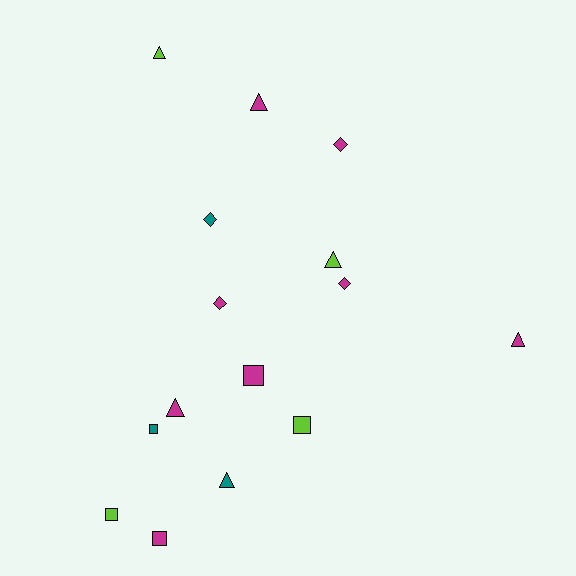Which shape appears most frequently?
Triangle, with 6 objects.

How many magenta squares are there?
There are 2 magenta squares.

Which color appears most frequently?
Magenta, with 8 objects.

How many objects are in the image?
There are 15 objects.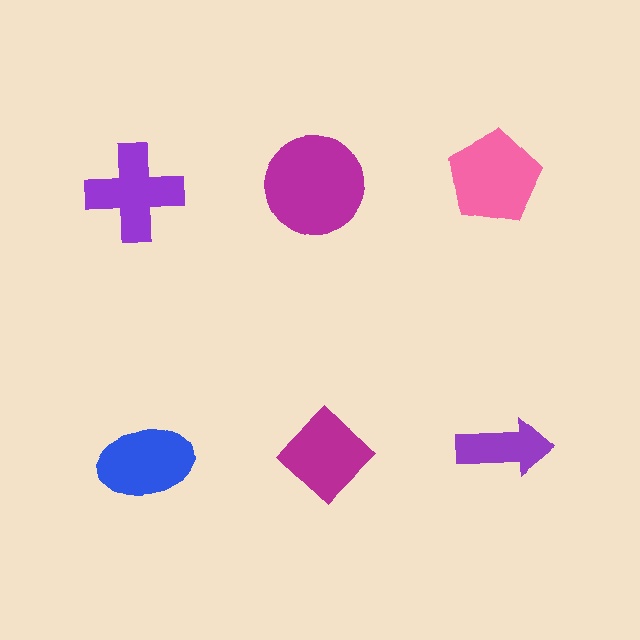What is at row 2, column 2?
A magenta diamond.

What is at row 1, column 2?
A magenta circle.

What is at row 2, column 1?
A blue ellipse.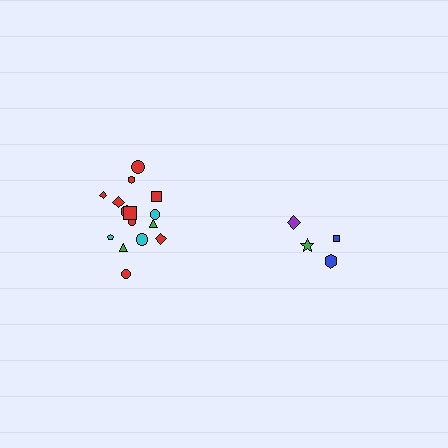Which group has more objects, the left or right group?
The left group.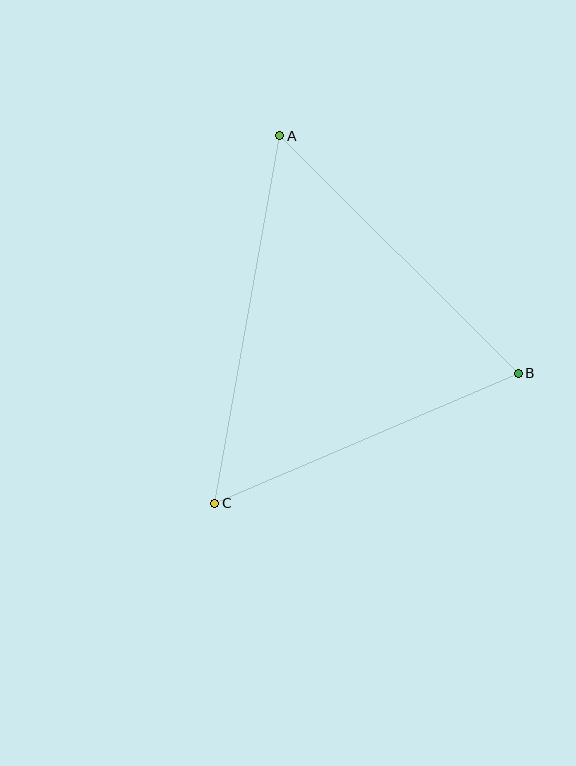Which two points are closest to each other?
Points B and C are closest to each other.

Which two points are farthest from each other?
Points A and C are farthest from each other.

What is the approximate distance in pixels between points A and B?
The distance between A and B is approximately 336 pixels.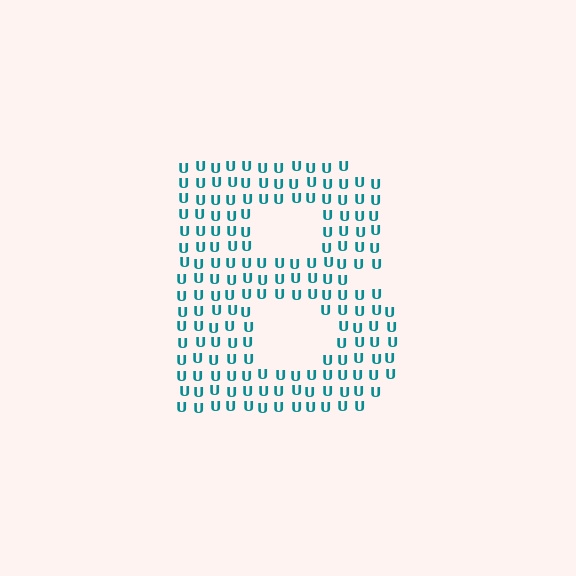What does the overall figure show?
The overall figure shows the letter B.